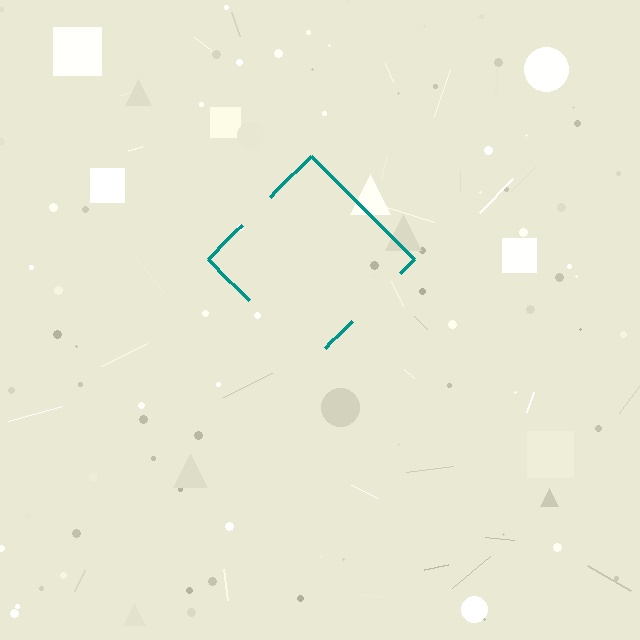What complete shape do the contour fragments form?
The contour fragments form a diamond.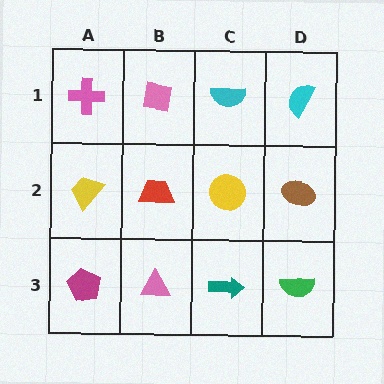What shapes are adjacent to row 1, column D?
A brown ellipse (row 2, column D), a cyan semicircle (row 1, column C).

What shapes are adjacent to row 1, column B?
A red trapezoid (row 2, column B), a pink cross (row 1, column A), a cyan semicircle (row 1, column C).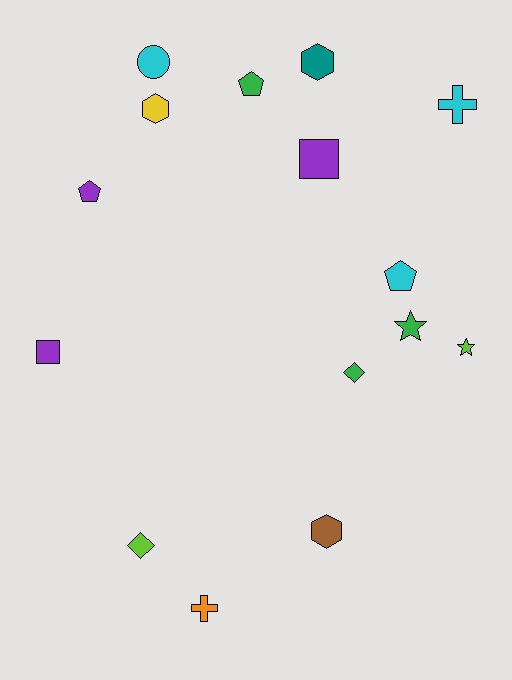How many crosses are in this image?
There are 2 crosses.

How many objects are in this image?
There are 15 objects.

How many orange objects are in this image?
There is 1 orange object.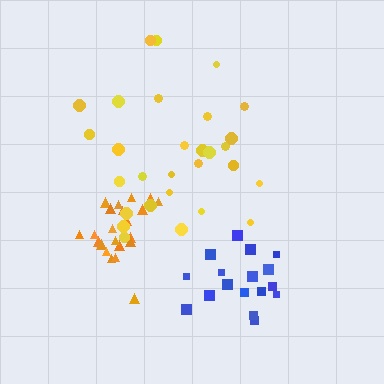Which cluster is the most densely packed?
Orange.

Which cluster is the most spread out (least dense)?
Yellow.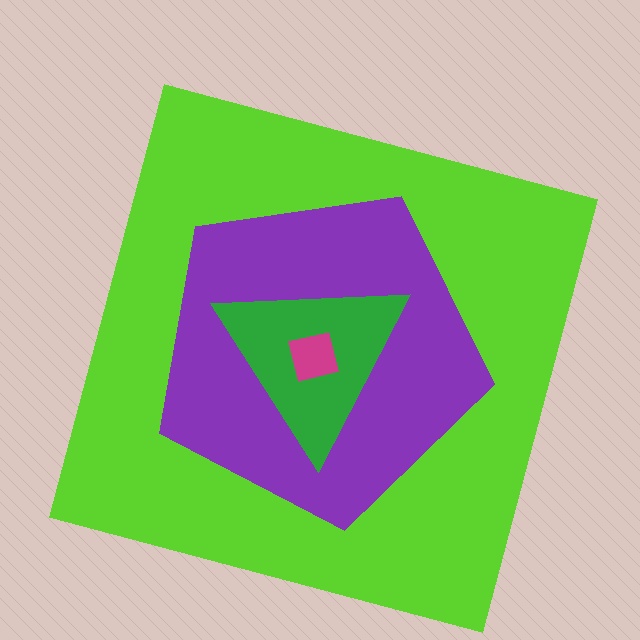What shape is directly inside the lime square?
The purple pentagon.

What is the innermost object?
The magenta square.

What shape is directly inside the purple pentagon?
The green triangle.